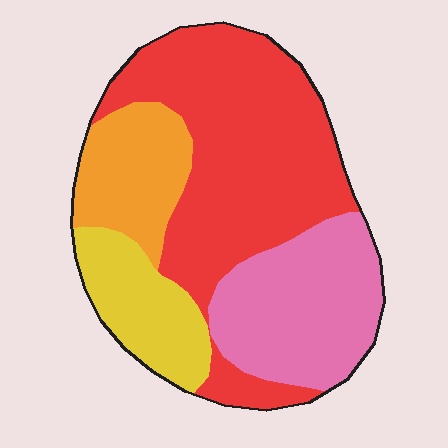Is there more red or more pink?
Red.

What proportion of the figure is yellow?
Yellow covers 14% of the figure.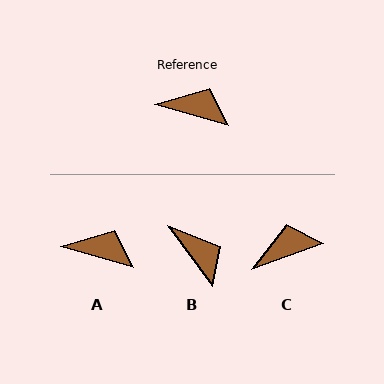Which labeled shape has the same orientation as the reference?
A.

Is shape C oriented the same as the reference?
No, it is off by about 35 degrees.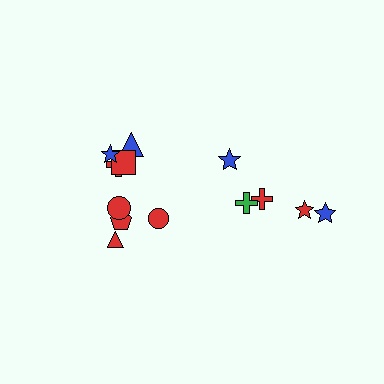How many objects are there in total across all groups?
There are 13 objects.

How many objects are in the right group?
There are 5 objects.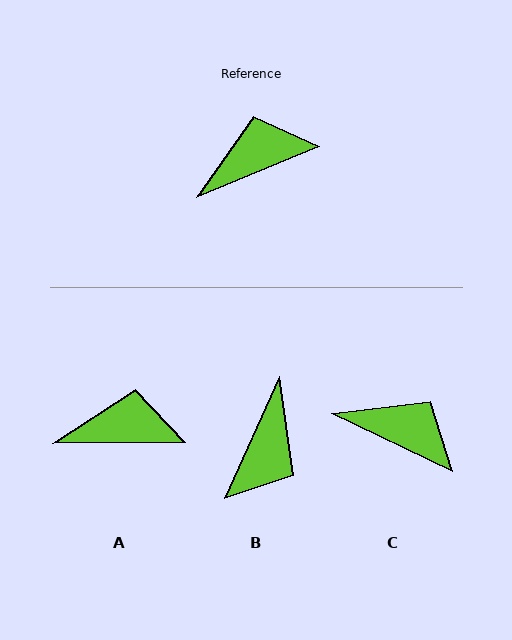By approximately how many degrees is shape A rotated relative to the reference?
Approximately 22 degrees clockwise.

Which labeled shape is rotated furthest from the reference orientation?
B, about 137 degrees away.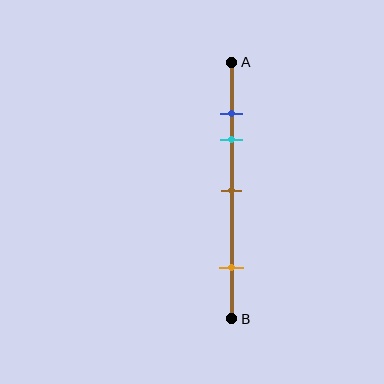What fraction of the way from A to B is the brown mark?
The brown mark is approximately 50% (0.5) of the way from A to B.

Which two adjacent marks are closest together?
The blue and cyan marks are the closest adjacent pair.